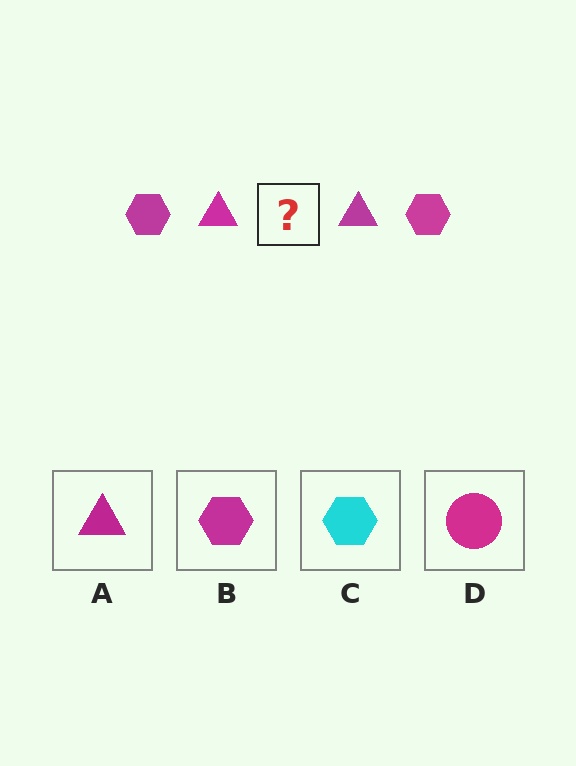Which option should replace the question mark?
Option B.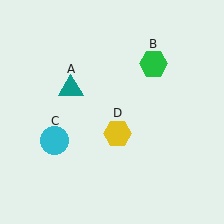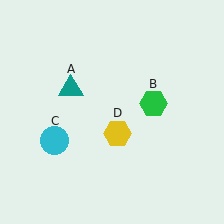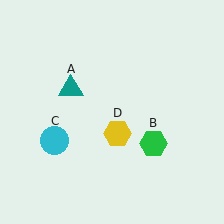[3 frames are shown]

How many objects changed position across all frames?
1 object changed position: green hexagon (object B).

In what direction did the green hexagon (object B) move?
The green hexagon (object B) moved down.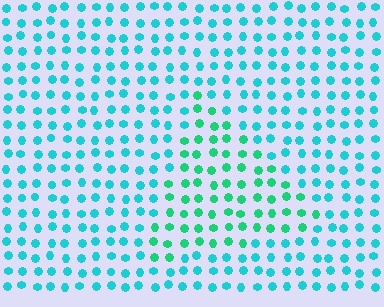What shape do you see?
I see a triangle.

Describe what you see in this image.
The image is filled with small cyan elements in a uniform arrangement. A triangle-shaped region is visible where the elements are tinted to a slightly different hue, forming a subtle color boundary.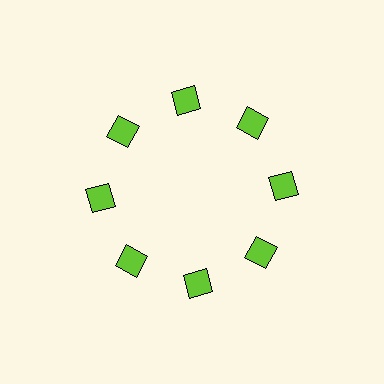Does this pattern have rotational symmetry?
Yes, this pattern has 8-fold rotational symmetry. It looks the same after rotating 45 degrees around the center.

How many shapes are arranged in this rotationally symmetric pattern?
There are 8 shapes, arranged in 8 groups of 1.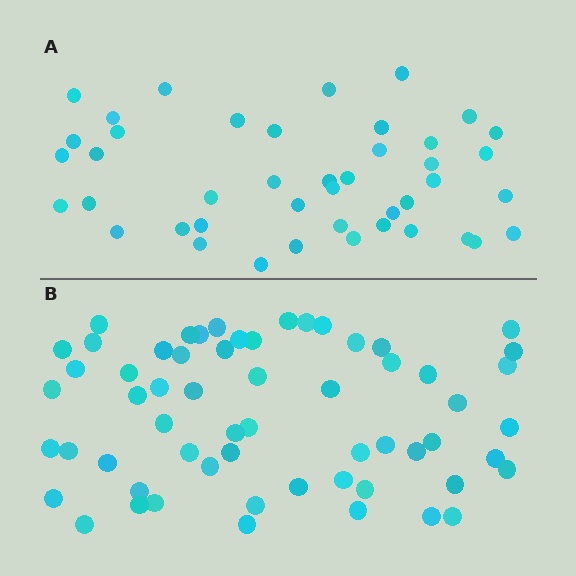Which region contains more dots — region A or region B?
Region B (the bottom region) has more dots.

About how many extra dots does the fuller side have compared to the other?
Region B has approximately 15 more dots than region A.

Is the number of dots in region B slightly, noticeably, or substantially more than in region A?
Region B has noticeably more, but not dramatically so. The ratio is roughly 1.4 to 1.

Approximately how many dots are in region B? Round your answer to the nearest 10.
About 60 dots.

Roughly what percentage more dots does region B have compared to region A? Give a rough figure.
About 40% more.